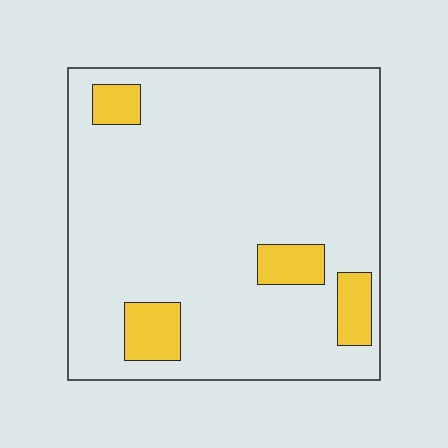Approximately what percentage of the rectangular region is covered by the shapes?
Approximately 10%.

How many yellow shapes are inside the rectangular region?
4.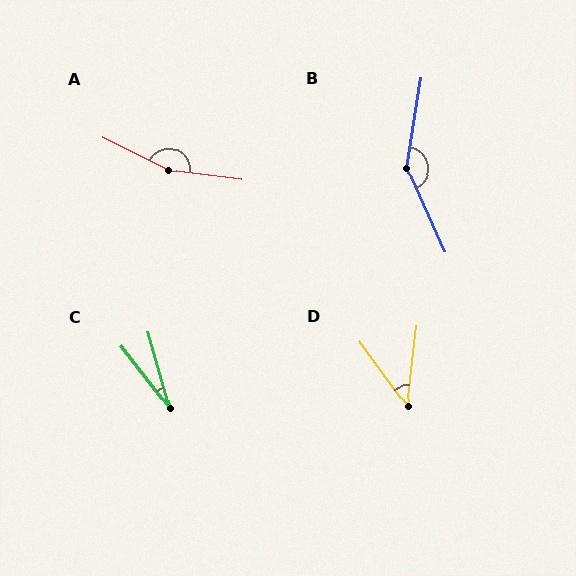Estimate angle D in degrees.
Approximately 43 degrees.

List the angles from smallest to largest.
C (22°), D (43°), B (147°), A (161°).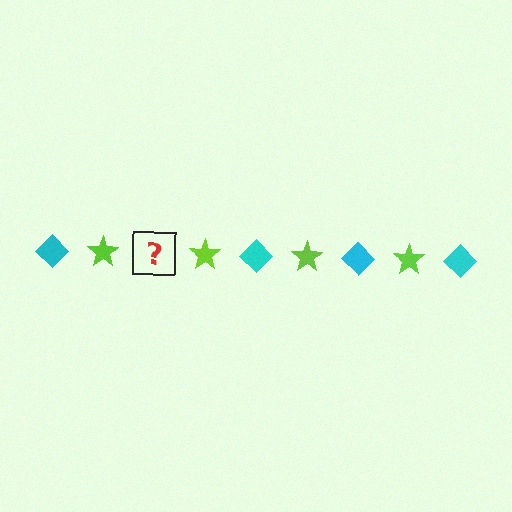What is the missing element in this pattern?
The missing element is a cyan diamond.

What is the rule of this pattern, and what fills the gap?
The rule is that the pattern alternates between cyan diamond and lime star. The gap should be filled with a cyan diamond.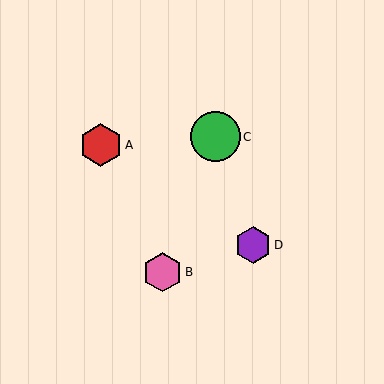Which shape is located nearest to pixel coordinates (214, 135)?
The green circle (labeled C) at (215, 137) is nearest to that location.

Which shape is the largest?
The green circle (labeled C) is the largest.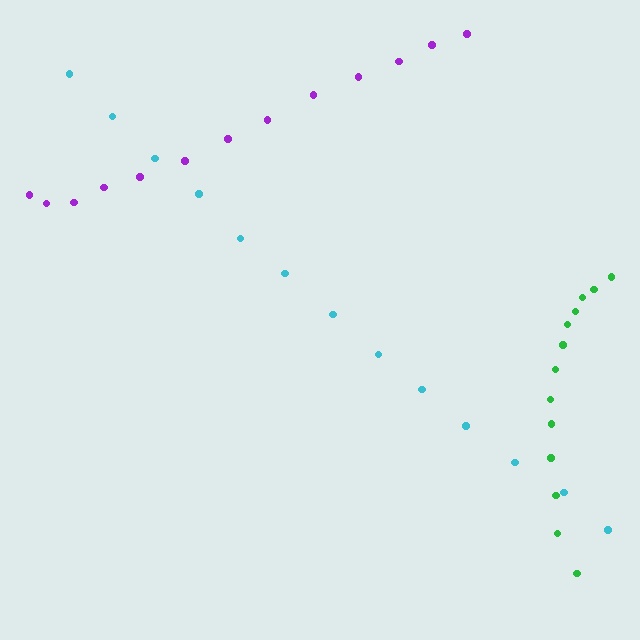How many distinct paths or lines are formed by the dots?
There are 3 distinct paths.